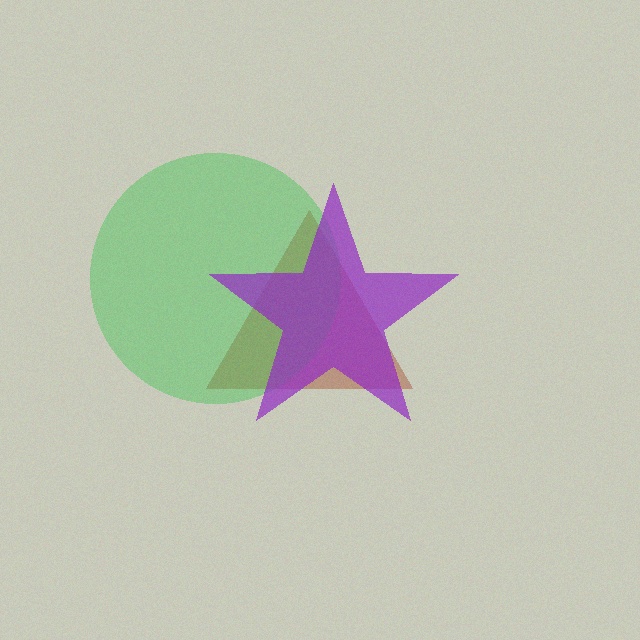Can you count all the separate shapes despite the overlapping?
Yes, there are 3 separate shapes.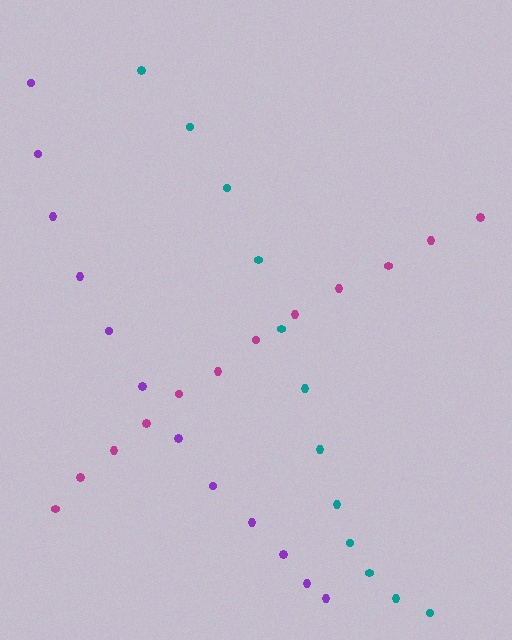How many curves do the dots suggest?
There are 3 distinct paths.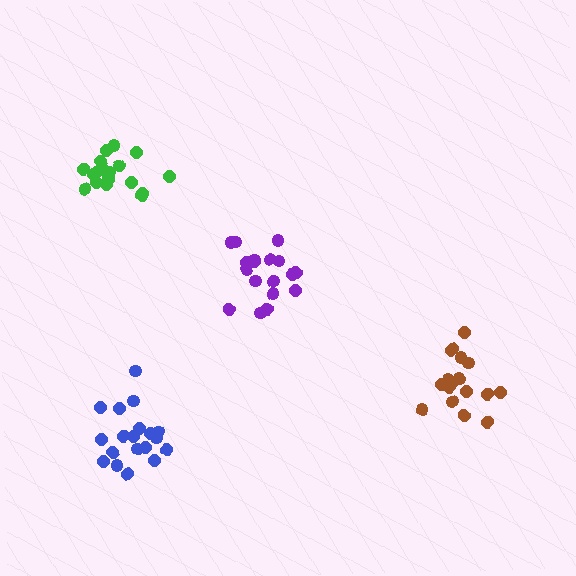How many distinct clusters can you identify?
There are 4 distinct clusters.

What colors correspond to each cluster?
The clusters are colored: purple, blue, green, brown.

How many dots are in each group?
Group 1: 18 dots, Group 2: 19 dots, Group 3: 19 dots, Group 4: 18 dots (74 total).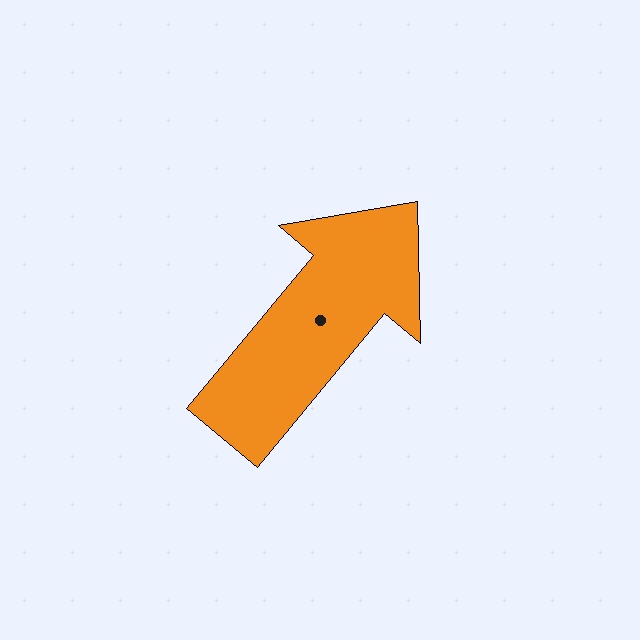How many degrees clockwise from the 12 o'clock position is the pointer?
Approximately 40 degrees.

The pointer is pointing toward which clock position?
Roughly 1 o'clock.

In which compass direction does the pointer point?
Northeast.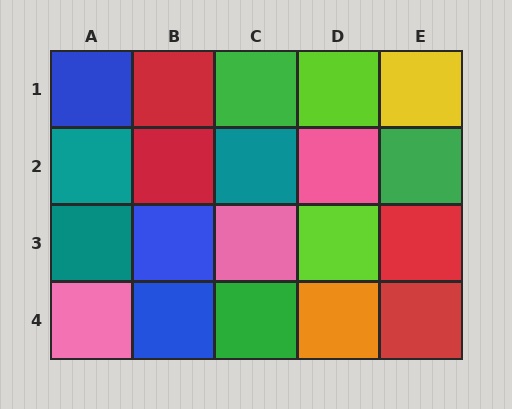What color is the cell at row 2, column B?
Red.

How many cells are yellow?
1 cell is yellow.